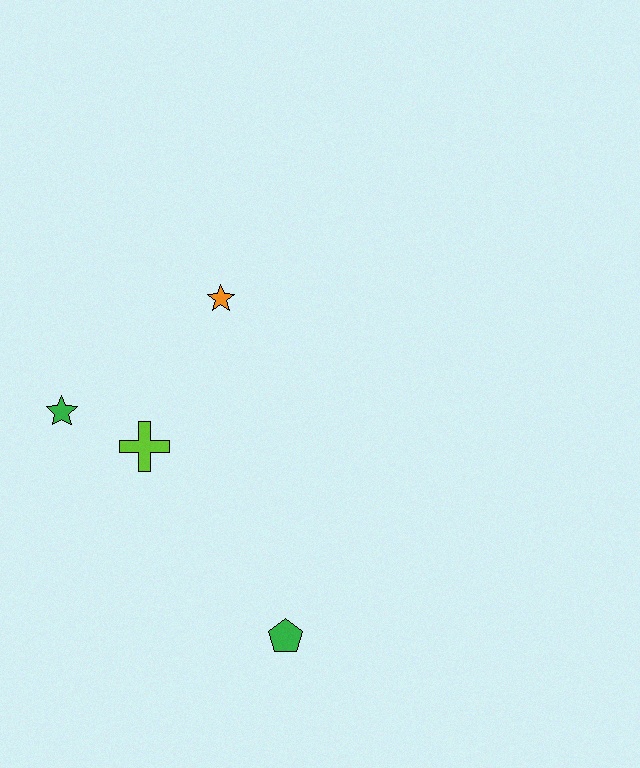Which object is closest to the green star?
The lime cross is closest to the green star.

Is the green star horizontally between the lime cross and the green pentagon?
No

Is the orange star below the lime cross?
No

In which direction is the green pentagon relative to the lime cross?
The green pentagon is below the lime cross.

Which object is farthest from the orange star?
The green pentagon is farthest from the orange star.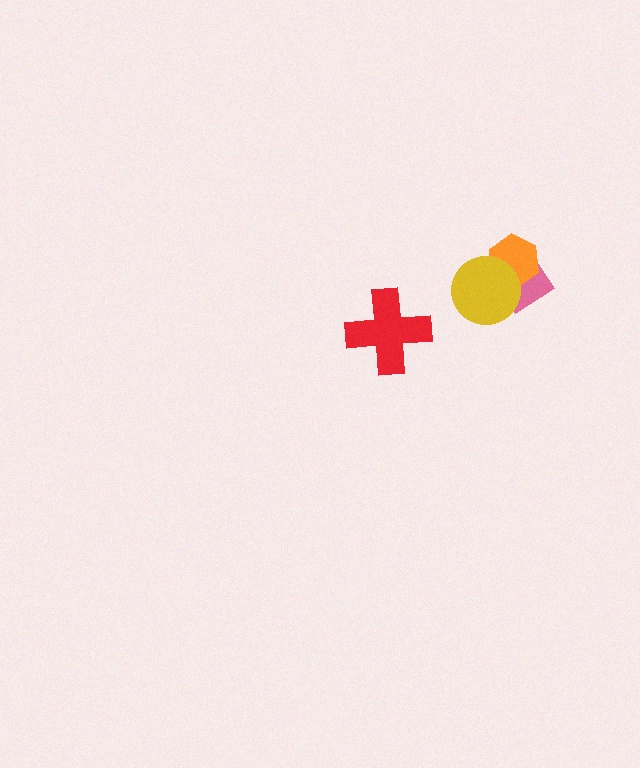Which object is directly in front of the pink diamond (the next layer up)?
The orange hexagon is directly in front of the pink diamond.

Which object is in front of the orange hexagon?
The yellow circle is in front of the orange hexagon.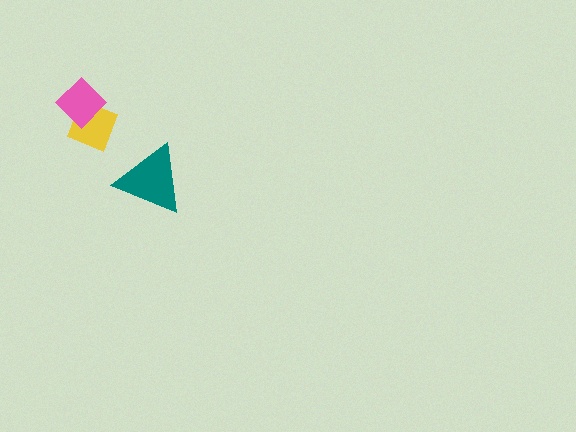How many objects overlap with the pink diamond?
1 object overlaps with the pink diamond.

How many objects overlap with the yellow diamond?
1 object overlaps with the yellow diamond.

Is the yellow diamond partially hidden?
Yes, it is partially covered by another shape.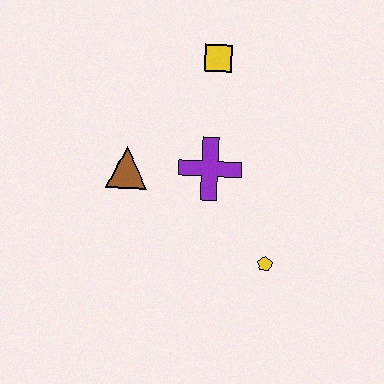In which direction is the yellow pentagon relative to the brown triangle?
The yellow pentagon is to the right of the brown triangle.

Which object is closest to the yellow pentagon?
The purple cross is closest to the yellow pentagon.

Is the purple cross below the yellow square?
Yes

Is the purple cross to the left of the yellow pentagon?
Yes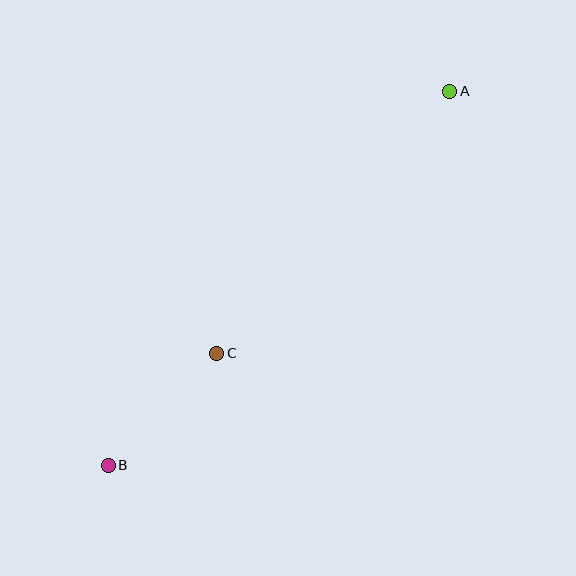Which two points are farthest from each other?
Points A and B are farthest from each other.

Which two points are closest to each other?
Points B and C are closest to each other.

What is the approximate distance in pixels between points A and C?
The distance between A and C is approximately 350 pixels.